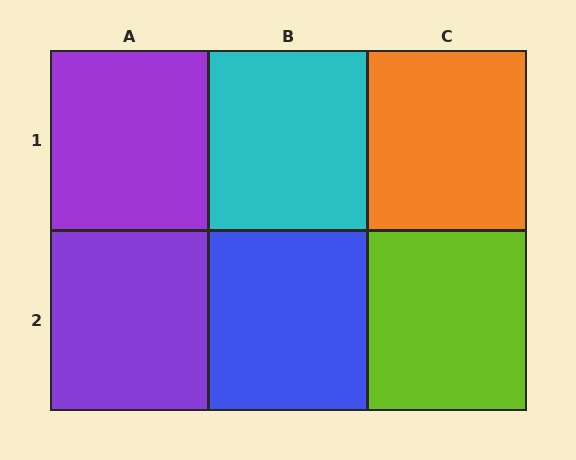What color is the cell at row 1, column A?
Purple.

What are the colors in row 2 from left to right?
Purple, blue, lime.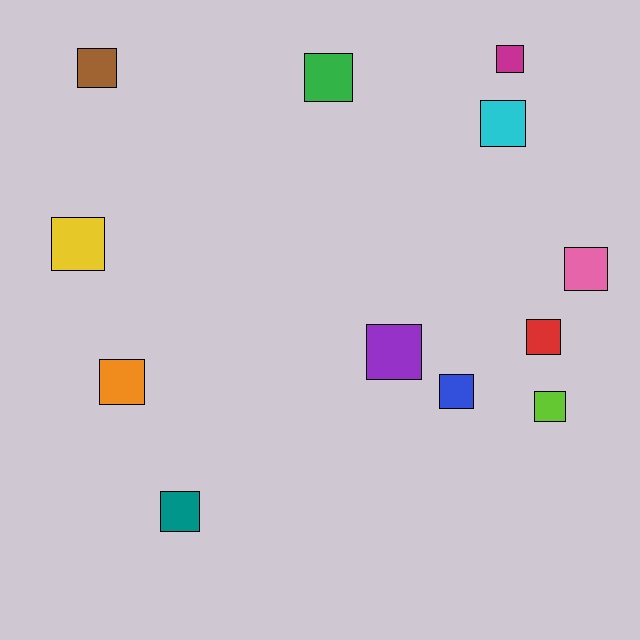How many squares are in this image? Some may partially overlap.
There are 12 squares.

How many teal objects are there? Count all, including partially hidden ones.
There is 1 teal object.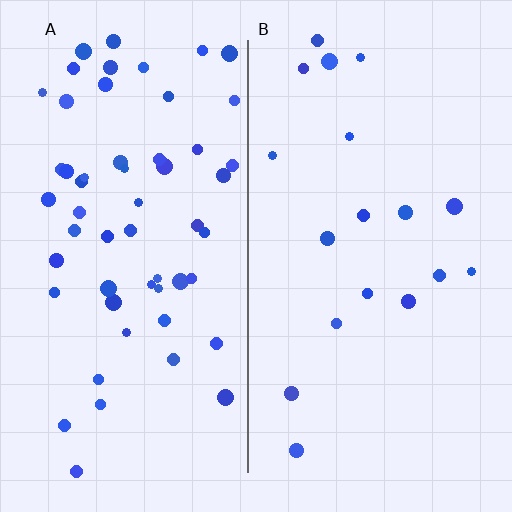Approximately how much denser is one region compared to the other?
Approximately 3.1× — region A over region B.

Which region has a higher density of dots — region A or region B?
A (the left).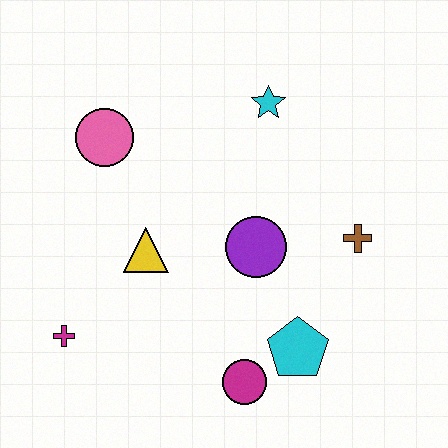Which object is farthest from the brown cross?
The magenta cross is farthest from the brown cross.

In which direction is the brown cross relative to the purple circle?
The brown cross is to the right of the purple circle.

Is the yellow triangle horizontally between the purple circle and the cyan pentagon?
No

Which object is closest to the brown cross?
The purple circle is closest to the brown cross.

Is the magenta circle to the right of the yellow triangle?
Yes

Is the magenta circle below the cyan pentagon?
Yes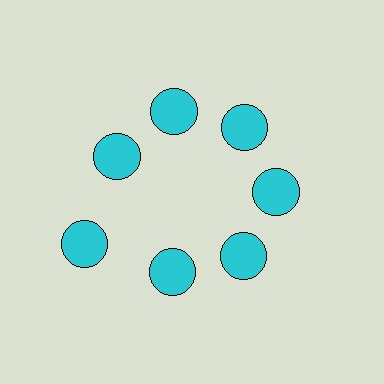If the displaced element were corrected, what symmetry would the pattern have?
It would have 7-fold rotational symmetry — the pattern would map onto itself every 51 degrees.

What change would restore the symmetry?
The symmetry would be restored by moving it inward, back onto the ring so that all 7 circles sit at equal angles and equal distance from the center.